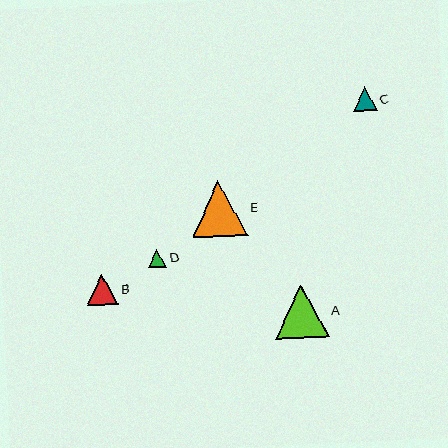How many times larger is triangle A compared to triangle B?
Triangle A is approximately 1.7 times the size of triangle B.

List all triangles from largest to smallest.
From largest to smallest: E, A, B, C, D.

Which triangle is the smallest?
Triangle D is the smallest with a size of approximately 18 pixels.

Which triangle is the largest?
Triangle E is the largest with a size of approximately 56 pixels.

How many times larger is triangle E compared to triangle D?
Triangle E is approximately 3.1 times the size of triangle D.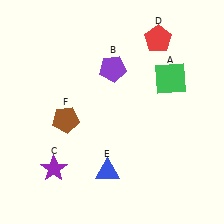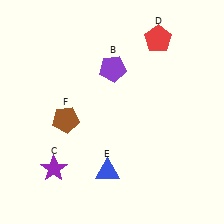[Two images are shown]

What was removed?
The green square (A) was removed in Image 2.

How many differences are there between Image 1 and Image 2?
There is 1 difference between the two images.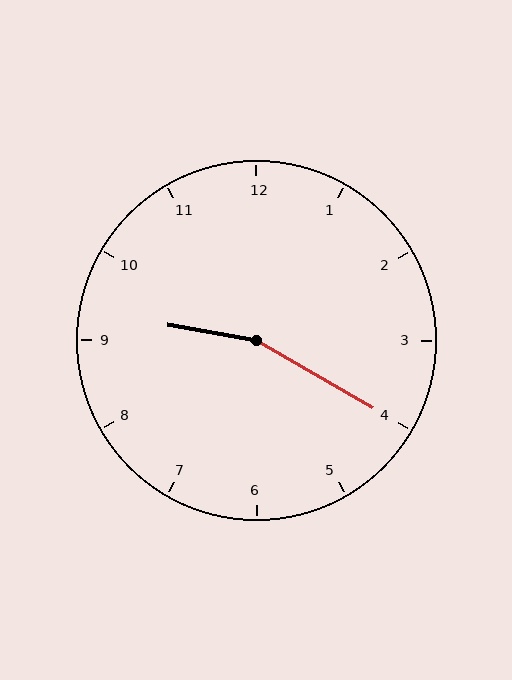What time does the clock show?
9:20.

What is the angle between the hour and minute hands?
Approximately 160 degrees.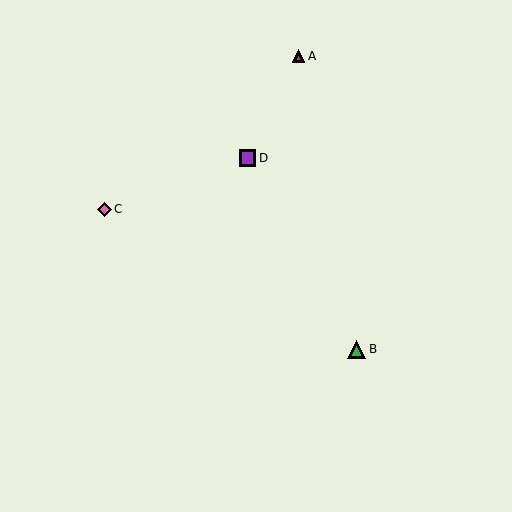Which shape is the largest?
The green triangle (labeled B) is the largest.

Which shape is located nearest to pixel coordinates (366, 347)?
The green triangle (labeled B) at (356, 349) is nearest to that location.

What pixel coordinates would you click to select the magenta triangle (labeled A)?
Click at (298, 56) to select the magenta triangle A.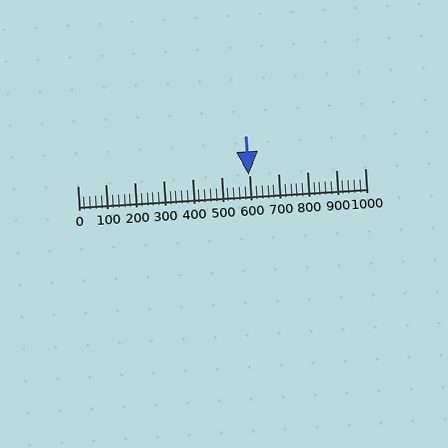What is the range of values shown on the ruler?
The ruler shows values from 0 to 1000.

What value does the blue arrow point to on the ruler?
The blue arrow points to approximately 596.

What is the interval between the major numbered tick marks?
The major tick marks are spaced 100 units apart.